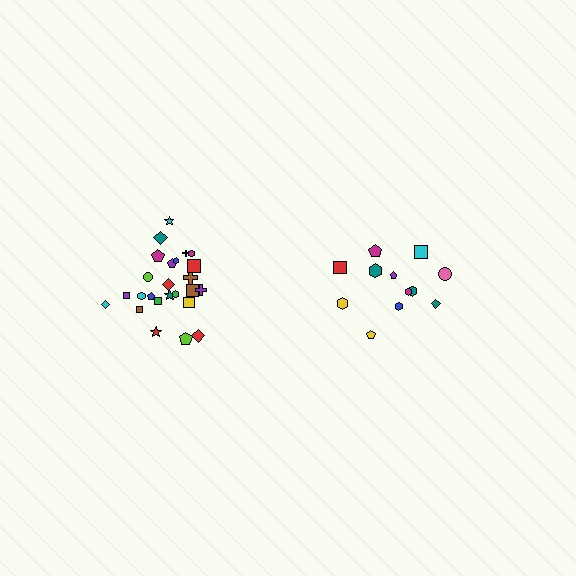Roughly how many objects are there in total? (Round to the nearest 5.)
Roughly 35 objects in total.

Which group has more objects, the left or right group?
The left group.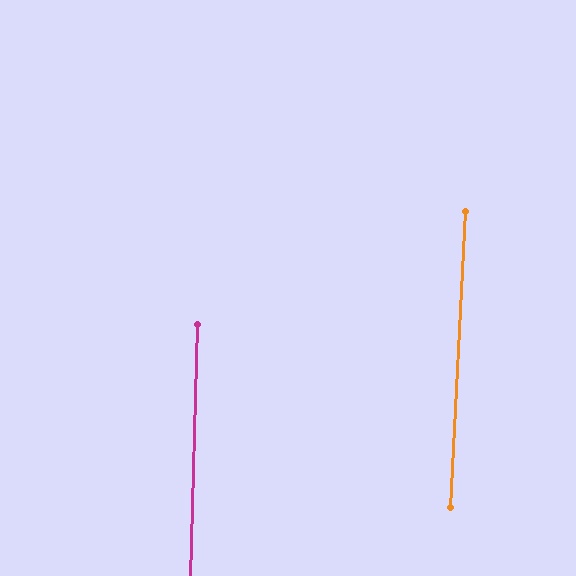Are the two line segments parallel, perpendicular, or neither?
Parallel — their directions differ by only 1.3°.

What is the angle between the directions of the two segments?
Approximately 1 degree.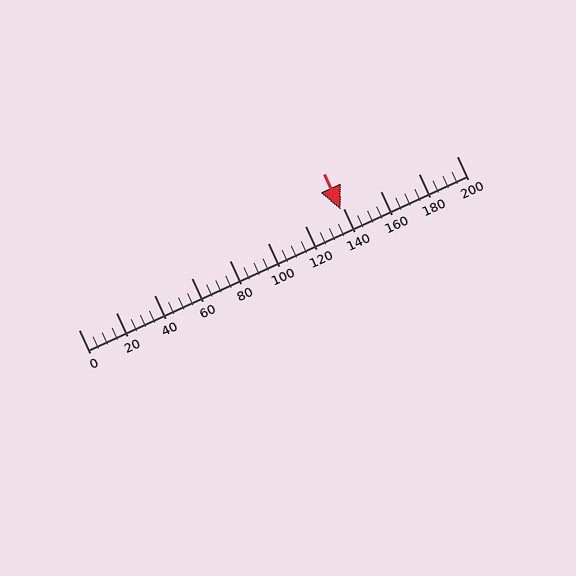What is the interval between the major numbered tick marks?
The major tick marks are spaced 20 units apart.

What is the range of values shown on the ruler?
The ruler shows values from 0 to 200.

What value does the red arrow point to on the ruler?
The red arrow points to approximately 139.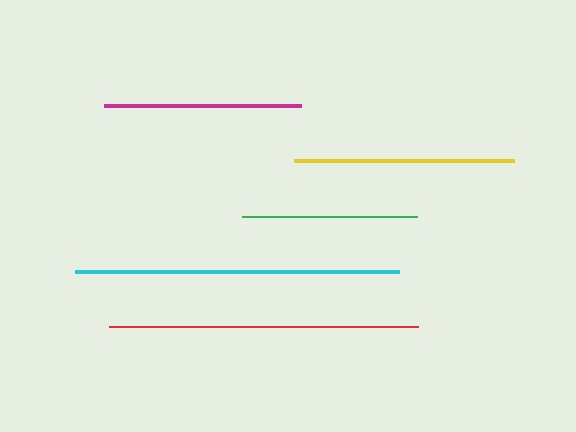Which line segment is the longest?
The cyan line is the longest at approximately 324 pixels.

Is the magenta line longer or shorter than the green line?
The magenta line is longer than the green line.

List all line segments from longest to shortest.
From longest to shortest: cyan, red, yellow, magenta, green.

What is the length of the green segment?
The green segment is approximately 175 pixels long.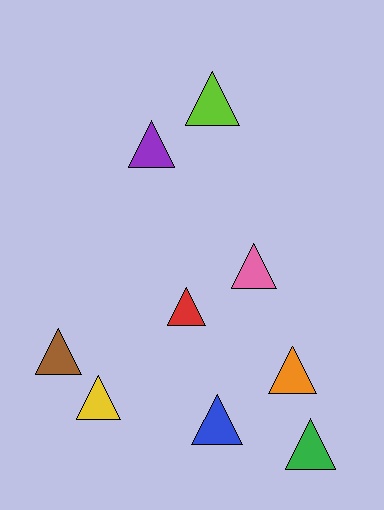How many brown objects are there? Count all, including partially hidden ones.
There is 1 brown object.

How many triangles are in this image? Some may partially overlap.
There are 9 triangles.